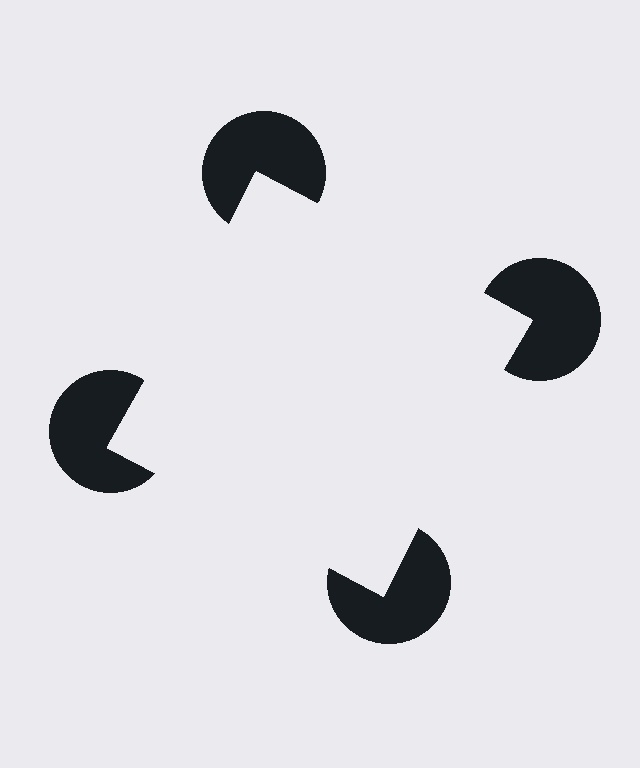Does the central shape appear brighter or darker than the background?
It typically appears slightly brighter than the background, even though no actual brightness change is drawn.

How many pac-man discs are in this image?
There are 4 — one at each vertex of the illusory square.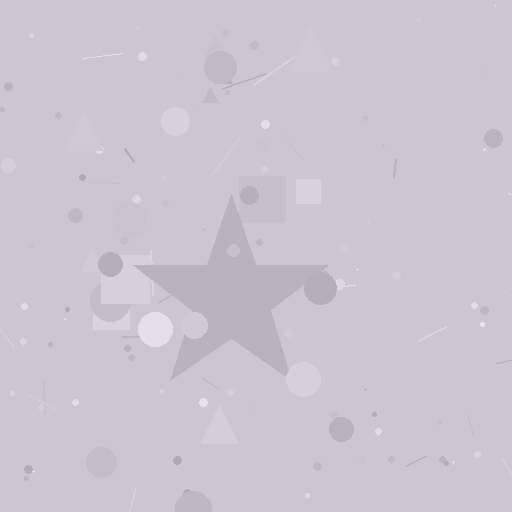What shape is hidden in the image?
A star is hidden in the image.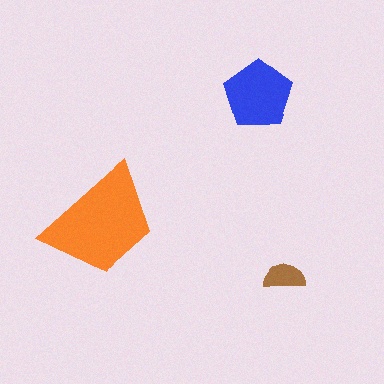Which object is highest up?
The blue pentagon is topmost.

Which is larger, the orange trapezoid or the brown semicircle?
The orange trapezoid.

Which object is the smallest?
The brown semicircle.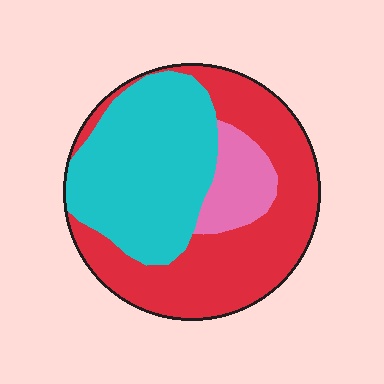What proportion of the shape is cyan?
Cyan covers roughly 40% of the shape.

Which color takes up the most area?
Red, at roughly 50%.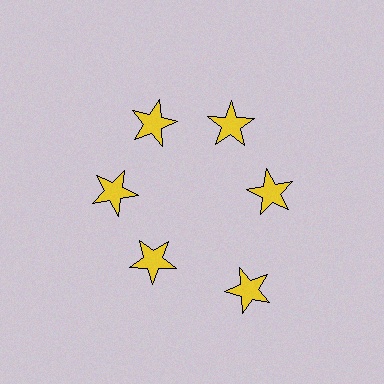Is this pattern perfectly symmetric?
No. The 6 yellow stars are arranged in a ring, but one element near the 5 o'clock position is pushed outward from the center, breaking the 6-fold rotational symmetry.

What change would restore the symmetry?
The symmetry would be restored by moving it inward, back onto the ring so that all 6 stars sit at equal angles and equal distance from the center.